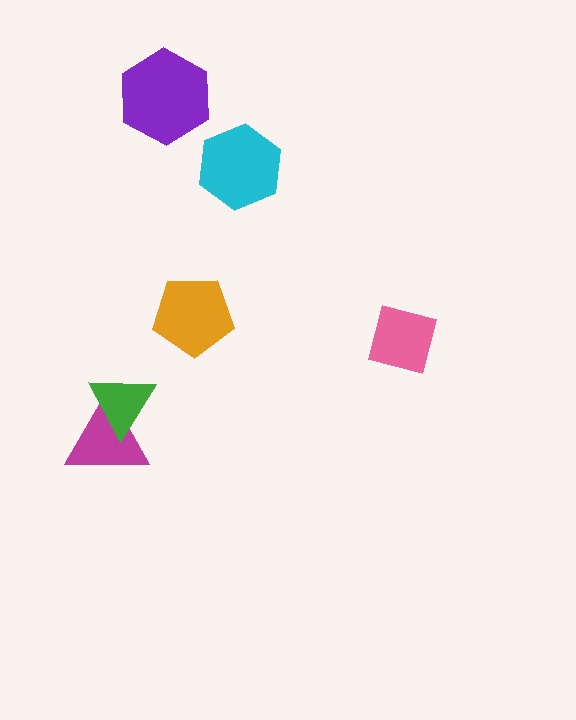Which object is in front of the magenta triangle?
The green triangle is in front of the magenta triangle.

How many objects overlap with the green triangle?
1 object overlaps with the green triangle.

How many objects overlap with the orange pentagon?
0 objects overlap with the orange pentagon.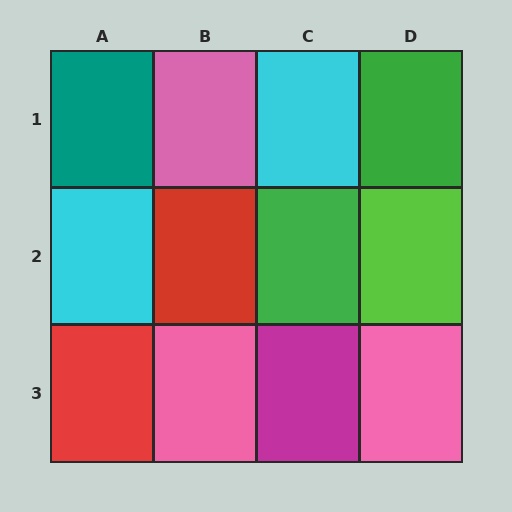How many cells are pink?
3 cells are pink.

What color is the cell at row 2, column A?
Cyan.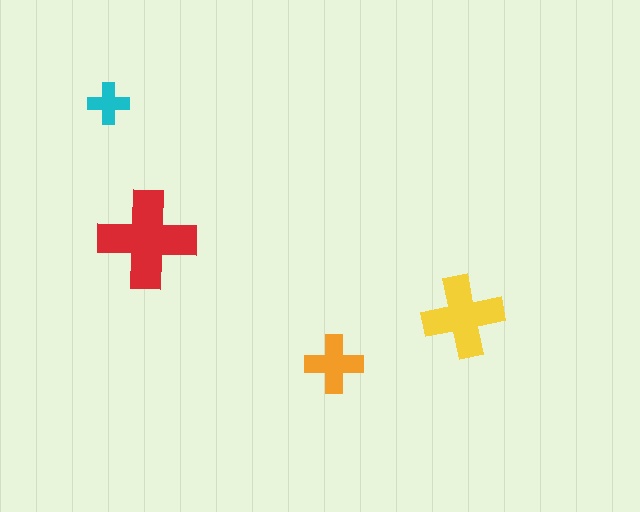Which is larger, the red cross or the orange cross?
The red one.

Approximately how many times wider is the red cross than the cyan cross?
About 2.5 times wider.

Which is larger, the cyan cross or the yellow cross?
The yellow one.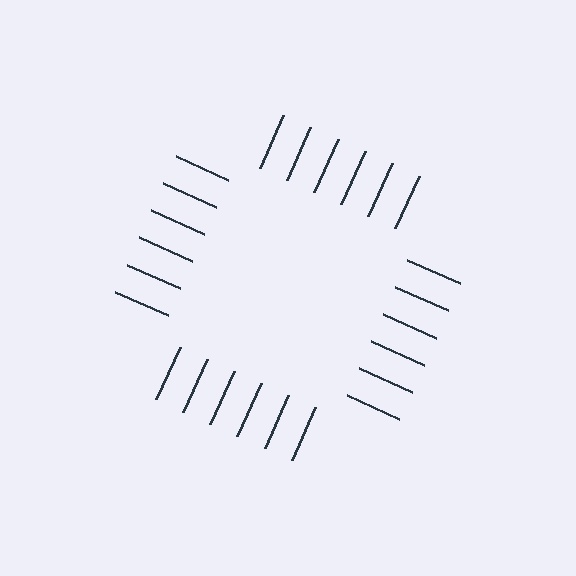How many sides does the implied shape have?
4 sides — the line-ends trace a square.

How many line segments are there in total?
24 — 6 along each of the 4 edges.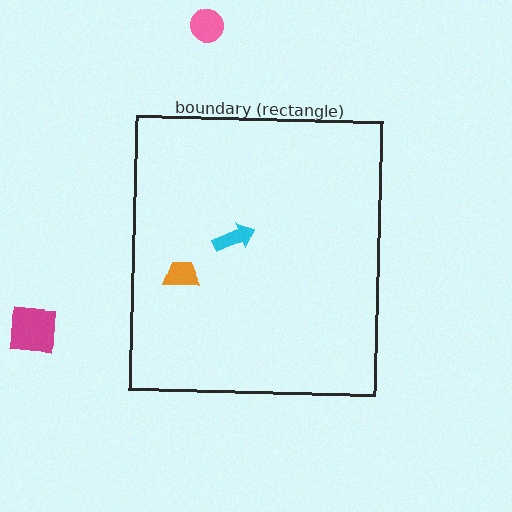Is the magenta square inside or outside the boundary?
Outside.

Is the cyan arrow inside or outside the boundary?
Inside.